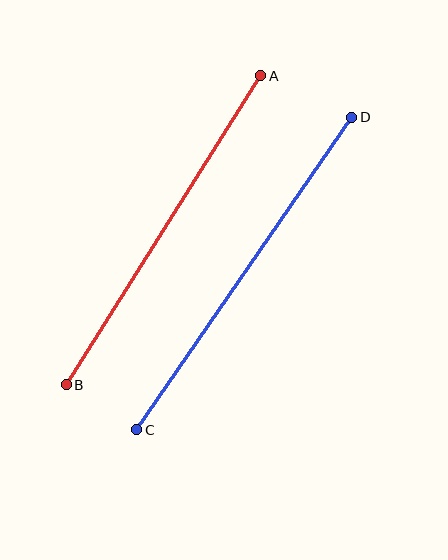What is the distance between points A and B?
The distance is approximately 365 pixels.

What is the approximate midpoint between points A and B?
The midpoint is at approximately (163, 230) pixels.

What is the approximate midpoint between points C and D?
The midpoint is at approximately (244, 274) pixels.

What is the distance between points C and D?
The distance is approximately 379 pixels.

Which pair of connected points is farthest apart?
Points C and D are farthest apart.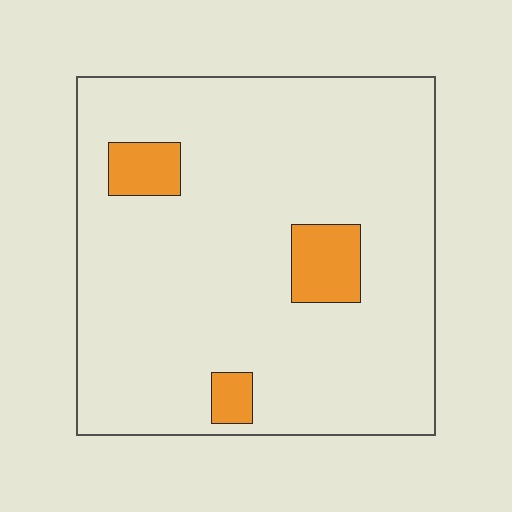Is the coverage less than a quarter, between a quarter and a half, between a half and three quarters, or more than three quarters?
Less than a quarter.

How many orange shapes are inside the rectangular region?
3.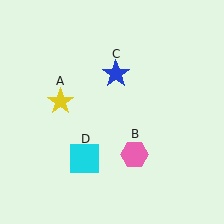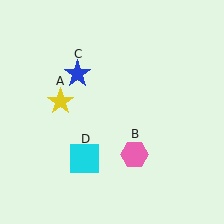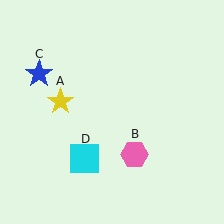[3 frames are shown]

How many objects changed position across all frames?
1 object changed position: blue star (object C).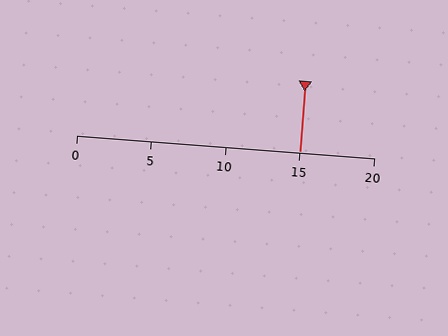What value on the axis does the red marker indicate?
The marker indicates approximately 15.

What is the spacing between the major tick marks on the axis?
The major ticks are spaced 5 apart.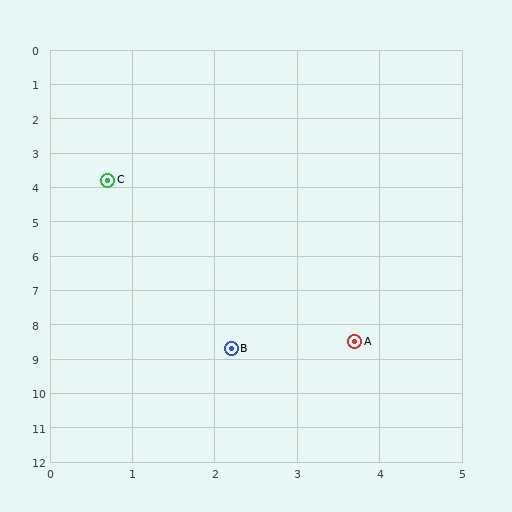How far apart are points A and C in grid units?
Points A and C are about 5.6 grid units apart.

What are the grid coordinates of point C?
Point C is at approximately (0.7, 3.8).